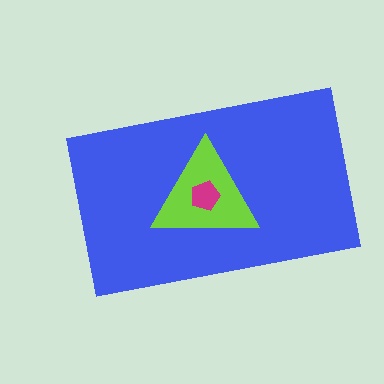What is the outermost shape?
The blue rectangle.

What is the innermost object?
The magenta pentagon.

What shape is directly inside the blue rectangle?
The lime triangle.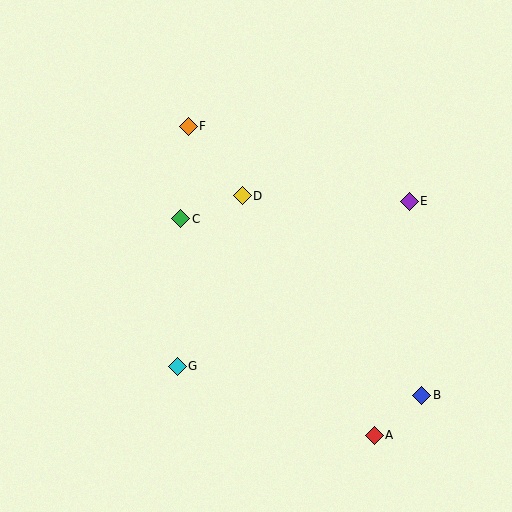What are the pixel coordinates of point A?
Point A is at (374, 435).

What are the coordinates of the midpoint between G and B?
The midpoint between G and B is at (299, 381).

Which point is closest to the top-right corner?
Point E is closest to the top-right corner.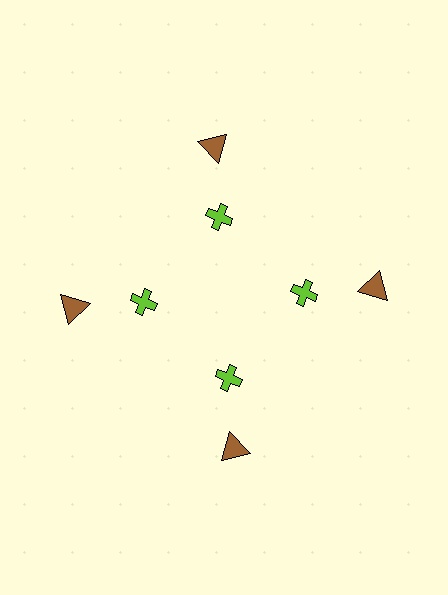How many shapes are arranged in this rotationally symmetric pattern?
There are 8 shapes, arranged in 4 groups of 2.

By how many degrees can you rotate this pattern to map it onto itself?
The pattern maps onto itself every 90 degrees of rotation.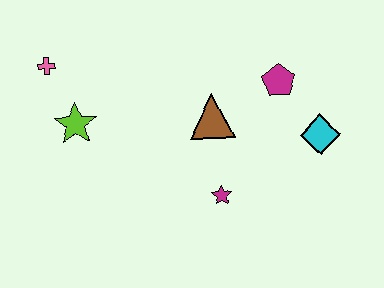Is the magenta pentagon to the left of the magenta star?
No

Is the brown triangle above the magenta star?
Yes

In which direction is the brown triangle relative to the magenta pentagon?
The brown triangle is to the left of the magenta pentagon.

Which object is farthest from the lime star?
The cyan diamond is farthest from the lime star.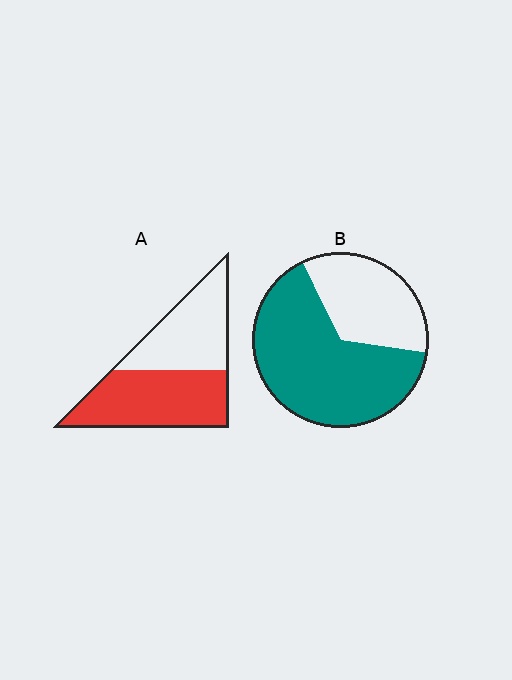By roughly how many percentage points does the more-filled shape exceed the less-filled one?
By roughly 10 percentage points (B over A).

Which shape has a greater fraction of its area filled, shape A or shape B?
Shape B.